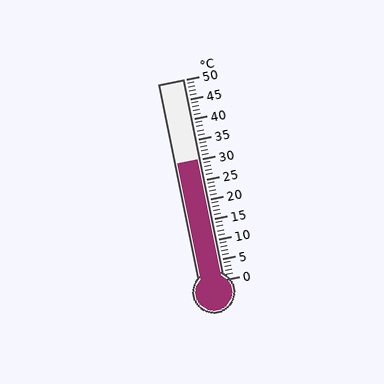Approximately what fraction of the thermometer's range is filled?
The thermometer is filled to approximately 60% of its range.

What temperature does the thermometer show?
The thermometer shows approximately 30°C.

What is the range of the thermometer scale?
The thermometer scale ranges from 0°C to 50°C.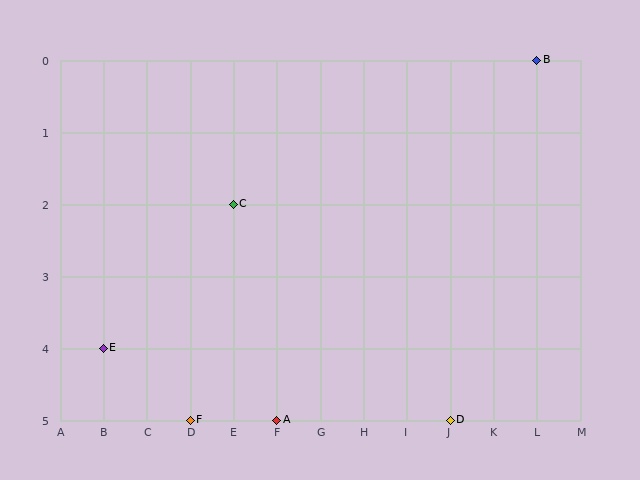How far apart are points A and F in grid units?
Points A and F are 2 columns apart.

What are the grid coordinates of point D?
Point D is at grid coordinates (J, 5).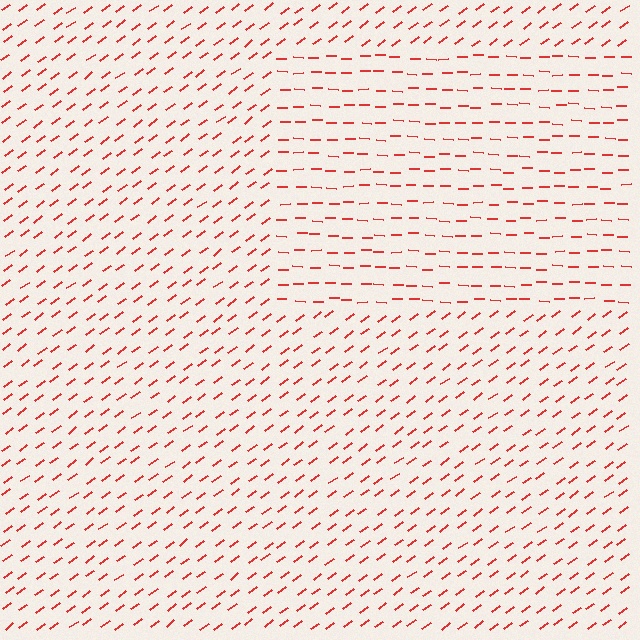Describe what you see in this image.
The image is filled with small red line segments. A rectangle region in the image has lines oriented differently from the surrounding lines, creating a visible texture boundary.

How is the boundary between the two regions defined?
The boundary is defined purely by a change in line orientation (approximately 38 degrees difference). All lines are the same color and thickness.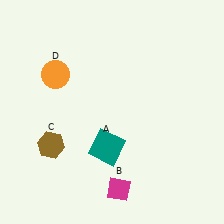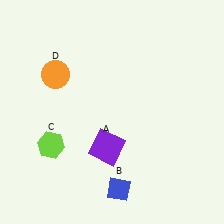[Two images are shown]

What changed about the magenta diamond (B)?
In Image 1, B is magenta. In Image 2, it changed to blue.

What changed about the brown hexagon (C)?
In Image 1, C is brown. In Image 2, it changed to lime.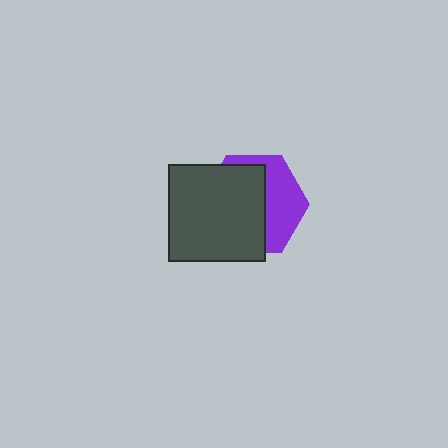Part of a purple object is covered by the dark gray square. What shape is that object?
It is a hexagon.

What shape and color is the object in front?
The object in front is a dark gray square.